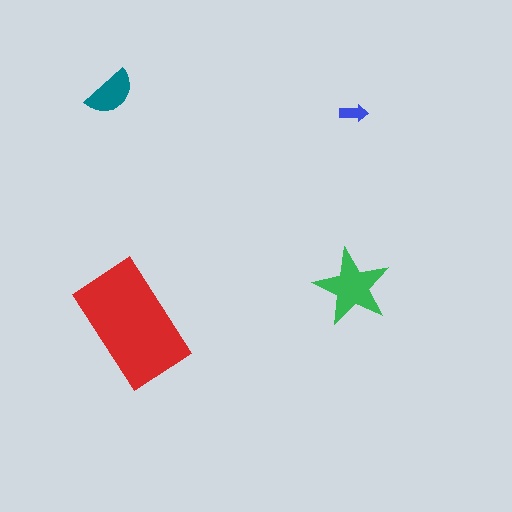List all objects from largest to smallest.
The red rectangle, the green star, the teal semicircle, the blue arrow.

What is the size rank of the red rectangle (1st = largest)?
1st.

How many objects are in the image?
There are 4 objects in the image.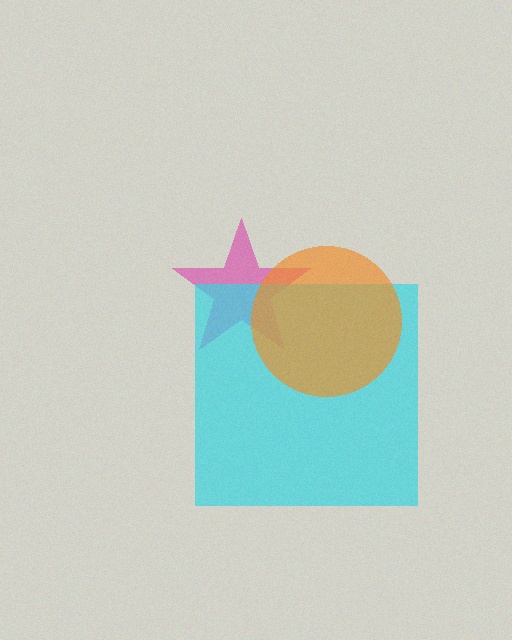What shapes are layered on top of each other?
The layered shapes are: a pink star, a cyan square, an orange circle.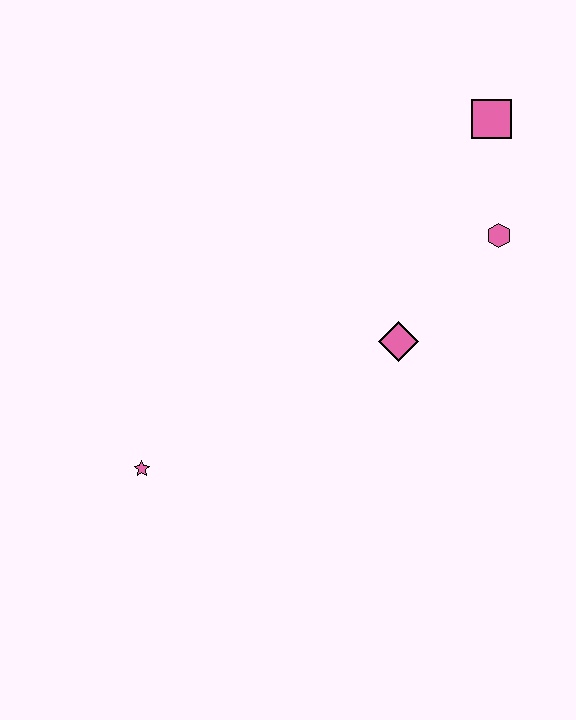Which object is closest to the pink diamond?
The pink hexagon is closest to the pink diamond.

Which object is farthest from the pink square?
The pink star is farthest from the pink square.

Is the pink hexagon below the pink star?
No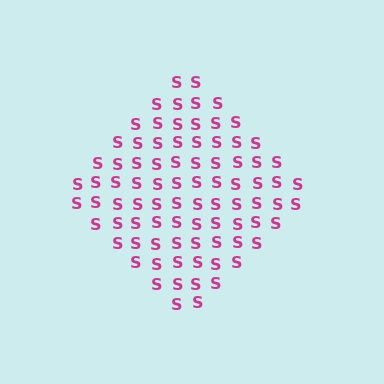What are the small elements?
The small elements are letter S's.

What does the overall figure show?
The overall figure shows a diamond.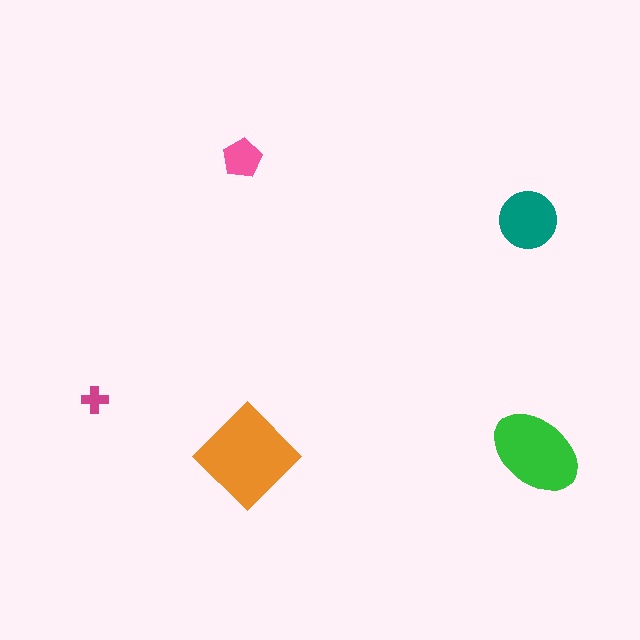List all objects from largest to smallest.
The orange diamond, the green ellipse, the teal circle, the pink pentagon, the magenta cross.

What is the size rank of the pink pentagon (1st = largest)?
4th.